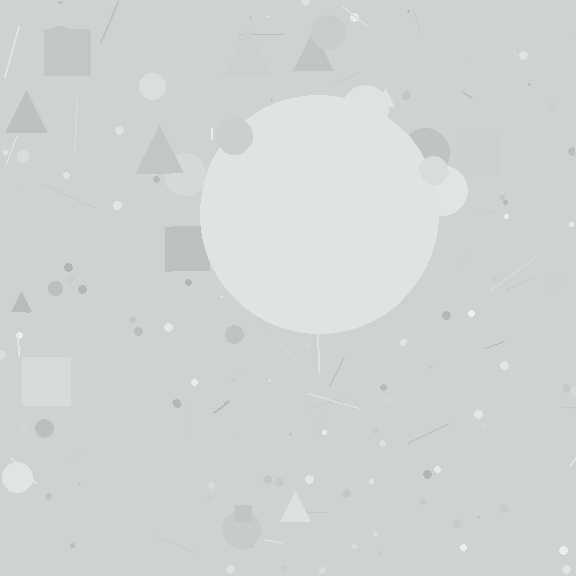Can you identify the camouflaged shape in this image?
The camouflaged shape is a circle.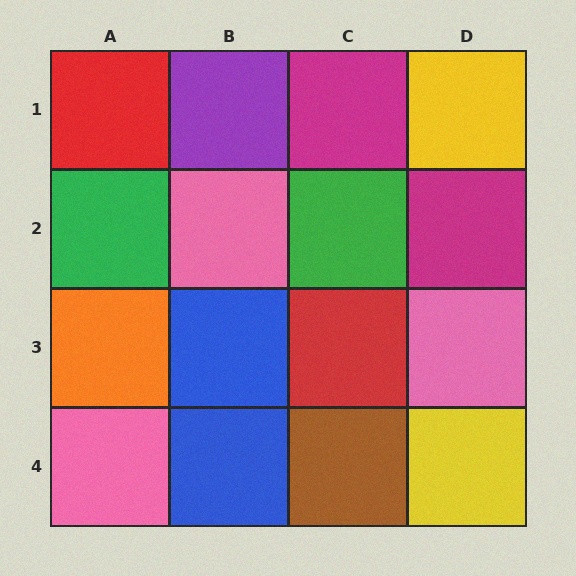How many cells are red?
2 cells are red.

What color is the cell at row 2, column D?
Magenta.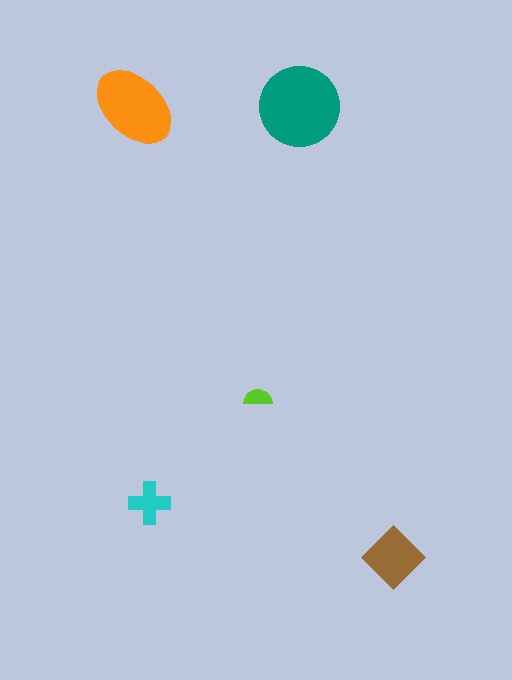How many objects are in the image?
There are 5 objects in the image.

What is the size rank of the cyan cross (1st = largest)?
4th.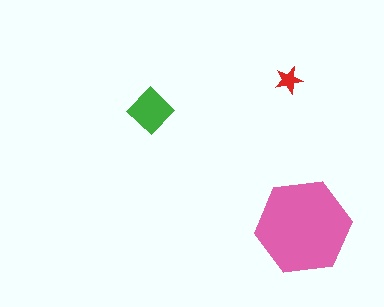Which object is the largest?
The pink hexagon.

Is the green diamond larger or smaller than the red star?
Larger.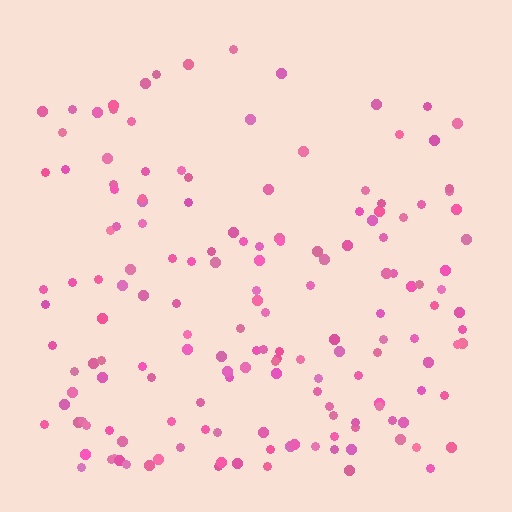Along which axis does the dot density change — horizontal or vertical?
Vertical.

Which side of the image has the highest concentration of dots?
The bottom.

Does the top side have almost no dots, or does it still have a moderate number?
Still a moderate number, just noticeably fewer than the bottom.